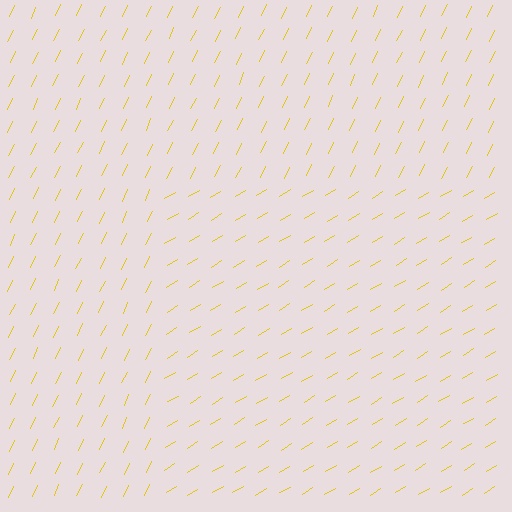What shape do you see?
I see a rectangle.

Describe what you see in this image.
The image is filled with small yellow line segments. A rectangle region in the image has lines oriented differently from the surrounding lines, creating a visible texture boundary.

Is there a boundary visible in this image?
Yes, there is a texture boundary formed by a change in line orientation.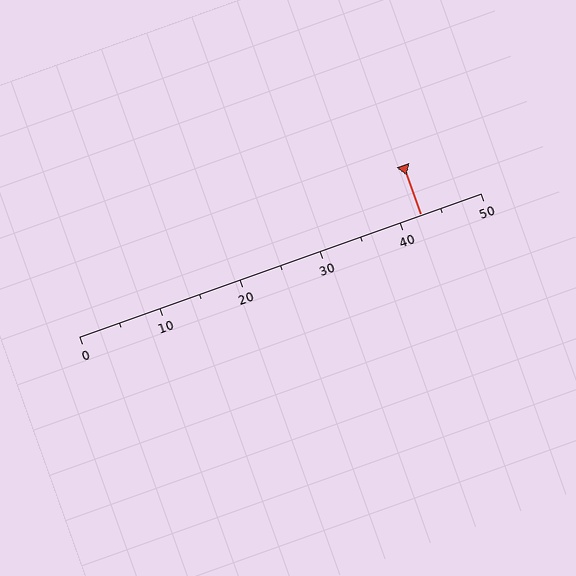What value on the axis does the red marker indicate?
The marker indicates approximately 42.5.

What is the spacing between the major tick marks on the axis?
The major ticks are spaced 10 apart.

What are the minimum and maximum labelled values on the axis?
The axis runs from 0 to 50.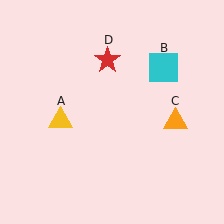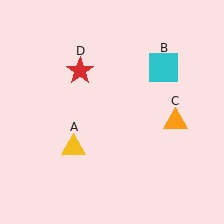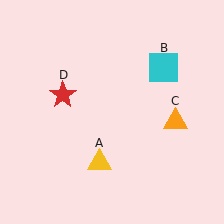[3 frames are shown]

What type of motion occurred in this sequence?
The yellow triangle (object A), red star (object D) rotated counterclockwise around the center of the scene.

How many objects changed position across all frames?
2 objects changed position: yellow triangle (object A), red star (object D).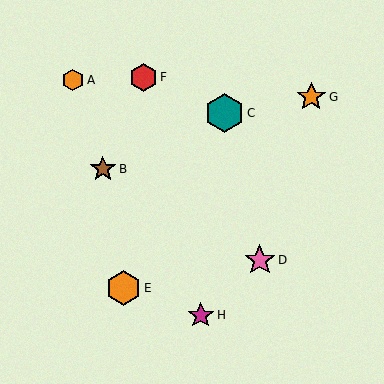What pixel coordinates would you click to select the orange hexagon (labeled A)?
Click at (73, 80) to select the orange hexagon A.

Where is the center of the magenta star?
The center of the magenta star is at (201, 315).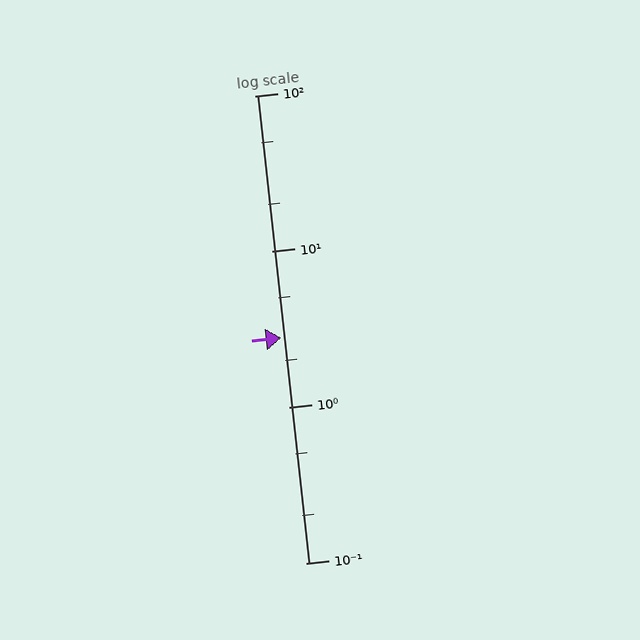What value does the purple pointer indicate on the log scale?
The pointer indicates approximately 2.8.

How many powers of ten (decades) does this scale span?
The scale spans 3 decades, from 0.1 to 100.